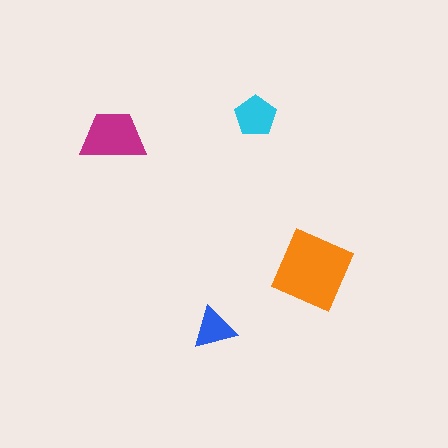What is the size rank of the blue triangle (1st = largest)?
4th.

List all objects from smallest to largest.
The blue triangle, the cyan pentagon, the magenta trapezoid, the orange square.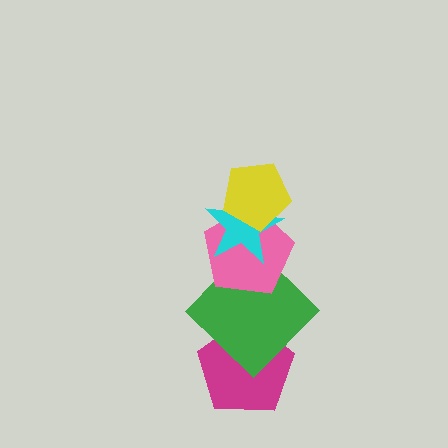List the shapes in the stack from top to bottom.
From top to bottom: the yellow pentagon, the cyan star, the pink pentagon, the green diamond, the magenta pentagon.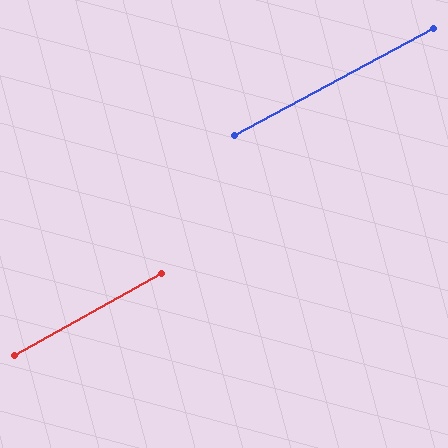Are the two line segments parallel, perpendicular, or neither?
Parallel — their directions differ by only 0.5°.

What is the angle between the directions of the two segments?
Approximately 1 degree.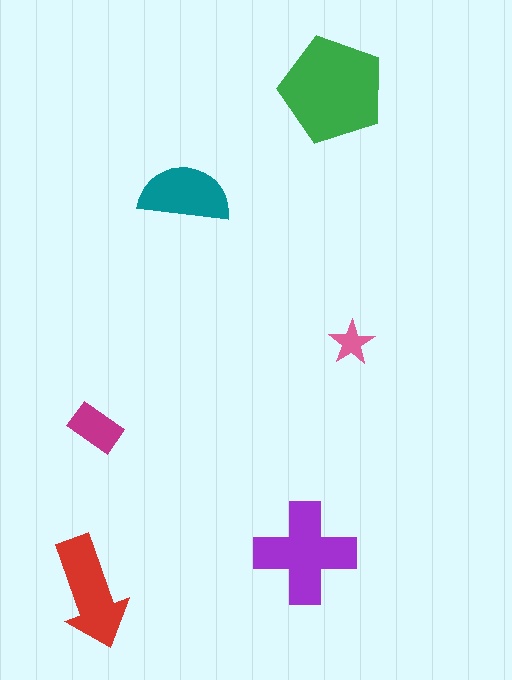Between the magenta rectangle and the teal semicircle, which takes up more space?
The teal semicircle.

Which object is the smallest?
The pink star.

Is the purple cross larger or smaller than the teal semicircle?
Larger.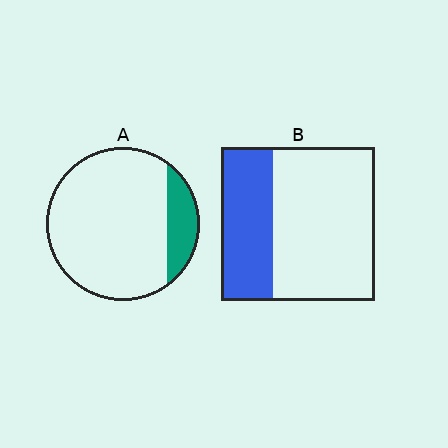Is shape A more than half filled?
No.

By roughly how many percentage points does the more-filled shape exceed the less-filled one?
By roughly 20 percentage points (B over A).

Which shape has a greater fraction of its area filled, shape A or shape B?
Shape B.